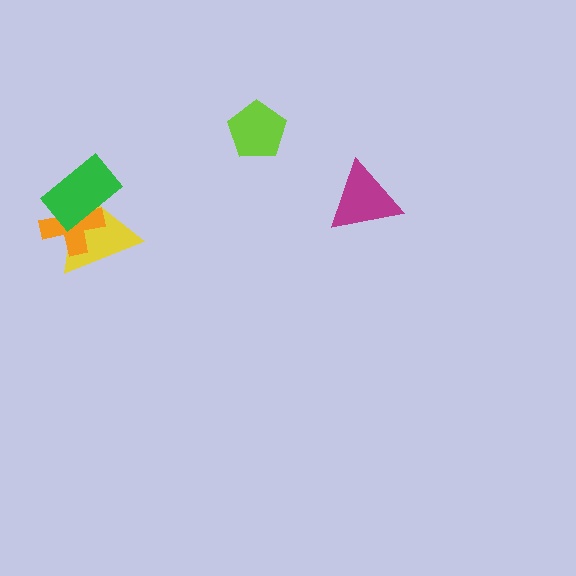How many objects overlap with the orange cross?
2 objects overlap with the orange cross.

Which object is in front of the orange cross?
The green rectangle is in front of the orange cross.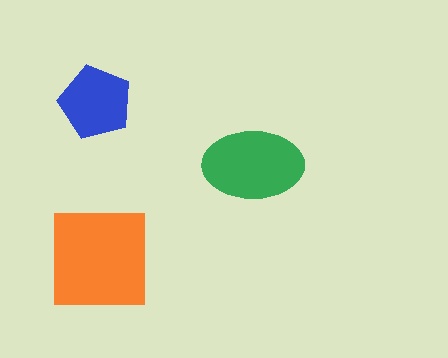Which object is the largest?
The orange square.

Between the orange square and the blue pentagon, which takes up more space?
The orange square.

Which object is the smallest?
The blue pentagon.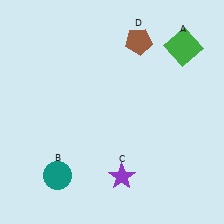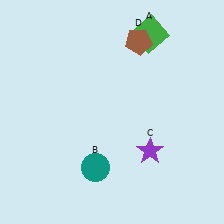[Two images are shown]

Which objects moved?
The objects that moved are: the green square (A), the teal circle (B), the purple star (C).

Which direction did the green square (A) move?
The green square (A) moved left.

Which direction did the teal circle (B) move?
The teal circle (B) moved right.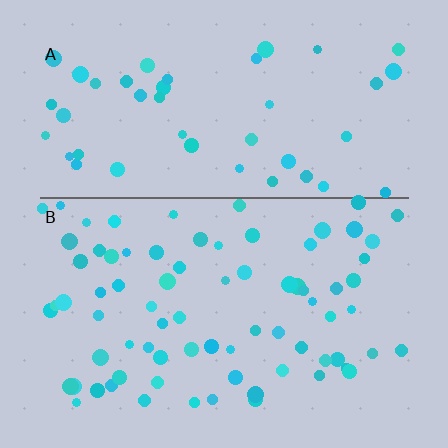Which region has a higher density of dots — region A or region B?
B (the bottom).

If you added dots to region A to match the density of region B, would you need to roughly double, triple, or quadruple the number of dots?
Approximately double.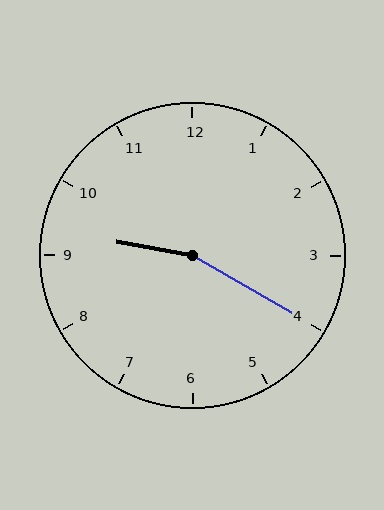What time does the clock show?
9:20.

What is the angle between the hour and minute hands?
Approximately 160 degrees.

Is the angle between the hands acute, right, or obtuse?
It is obtuse.